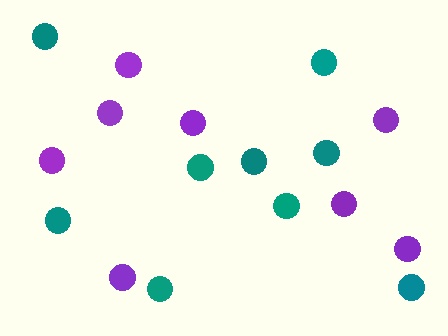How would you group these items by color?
There are 2 groups: one group of purple circles (8) and one group of teal circles (9).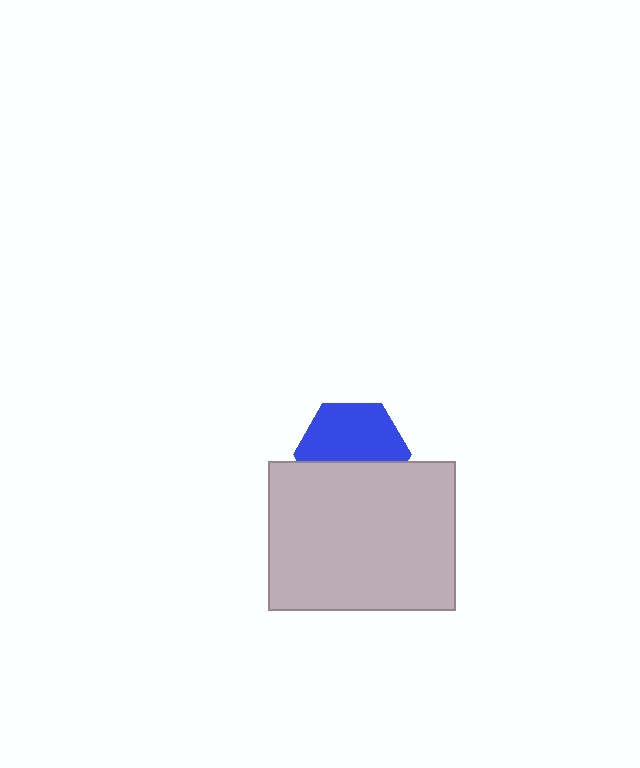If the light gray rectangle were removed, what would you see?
You would see the complete blue hexagon.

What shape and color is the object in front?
The object in front is a light gray rectangle.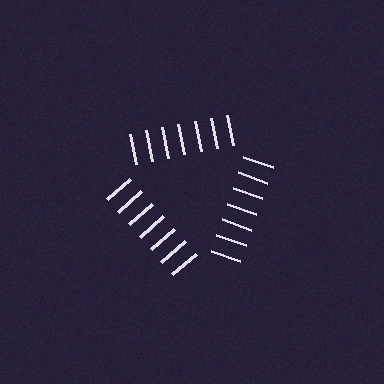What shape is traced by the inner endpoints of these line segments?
An illusory triangle — the line segments terminate on its edges but no continuous stroke is drawn.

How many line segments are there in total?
21 — 7 along each of the 3 edges.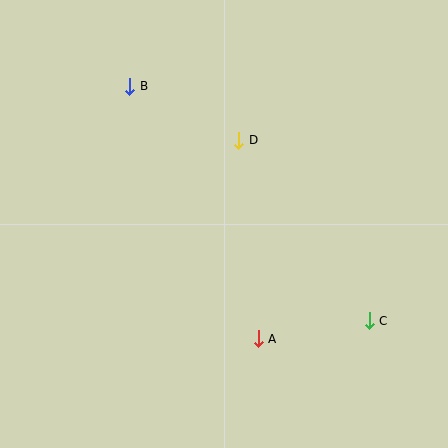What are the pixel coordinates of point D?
Point D is at (239, 140).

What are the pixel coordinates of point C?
Point C is at (369, 321).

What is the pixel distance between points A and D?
The distance between A and D is 200 pixels.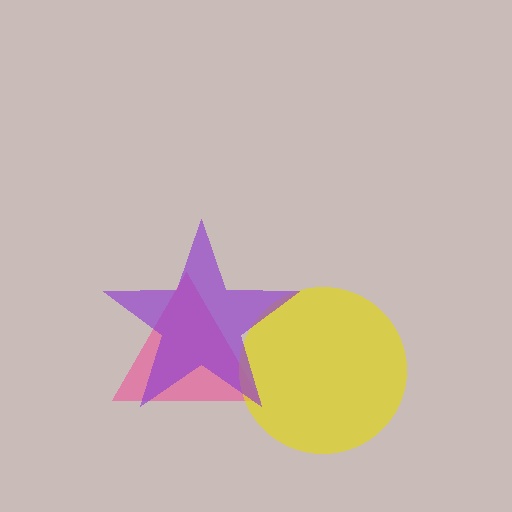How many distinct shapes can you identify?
There are 3 distinct shapes: a pink triangle, a yellow circle, a purple star.